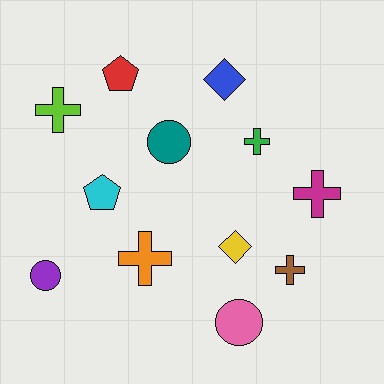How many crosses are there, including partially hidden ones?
There are 5 crosses.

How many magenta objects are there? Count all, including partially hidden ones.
There is 1 magenta object.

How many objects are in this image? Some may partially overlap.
There are 12 objects.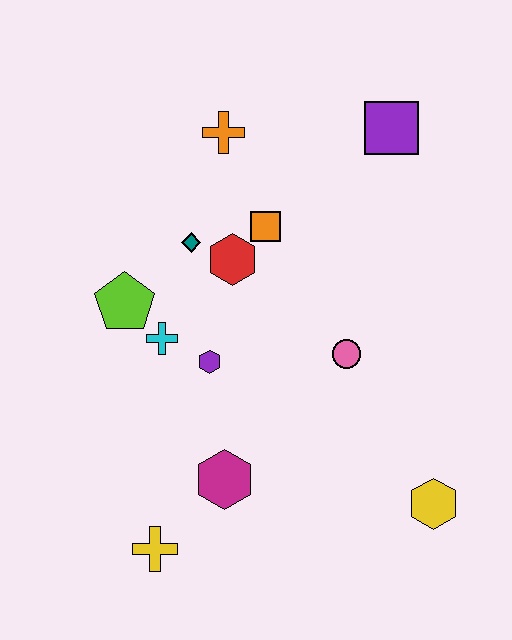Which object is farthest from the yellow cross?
The purple square is farthest from the yellow cross.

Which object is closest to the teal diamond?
The red hexagon is closest to the teal diamond.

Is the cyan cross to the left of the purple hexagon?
Yes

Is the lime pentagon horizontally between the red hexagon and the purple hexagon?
No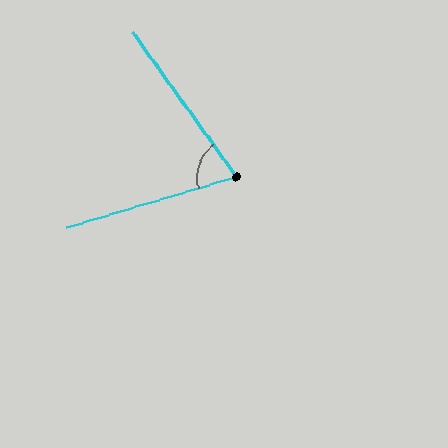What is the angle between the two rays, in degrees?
Approximately 71 degrees.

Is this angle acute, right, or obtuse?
It is acute.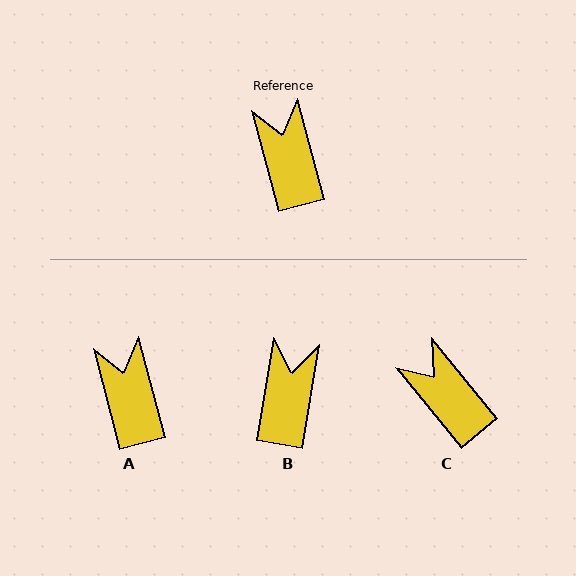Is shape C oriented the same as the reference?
No, it is off by about 24 degrees.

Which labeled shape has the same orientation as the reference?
A.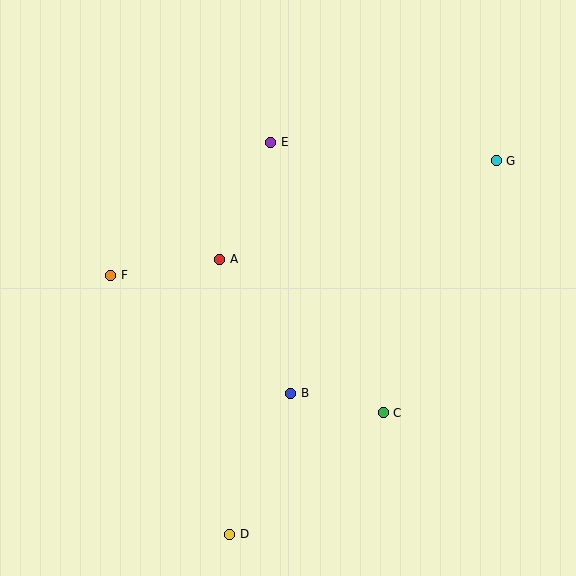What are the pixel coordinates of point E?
Point E is at (271, 142).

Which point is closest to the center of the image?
Point A at (220, 259) is closest to the center.